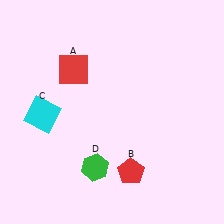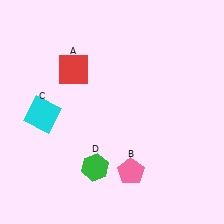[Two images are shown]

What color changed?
The pentagon (B) changed from red in Image 1 to pink in Image 2.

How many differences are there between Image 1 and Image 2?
There is 1 difference between the two images.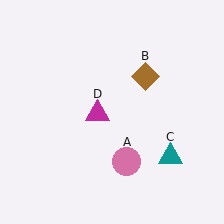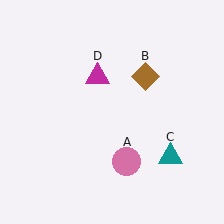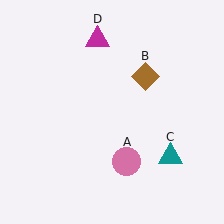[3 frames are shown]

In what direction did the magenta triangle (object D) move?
The magenta triangle (object D) moved up.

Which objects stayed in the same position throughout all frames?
Pink circle (object A) and brown diamond (object B) and teal triangle (object C) remained stationary.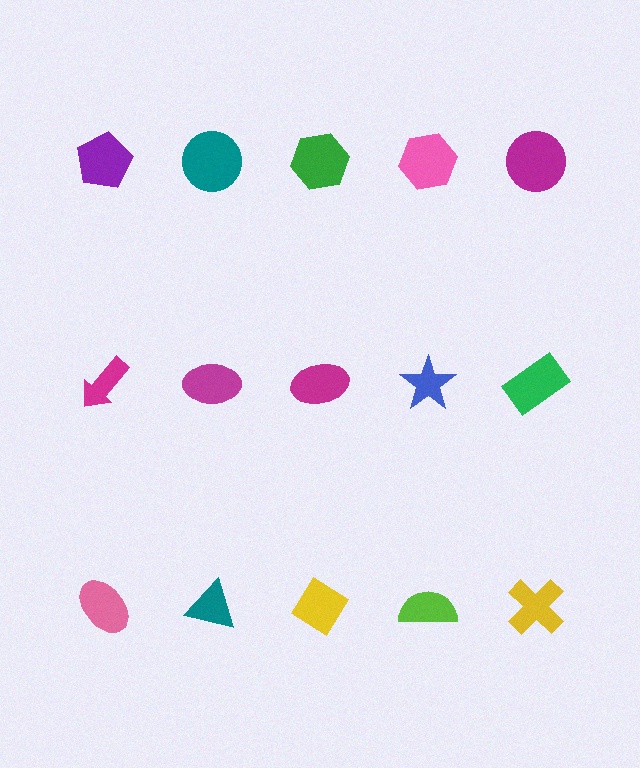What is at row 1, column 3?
A green hexagon.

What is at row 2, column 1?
A magenta arrow.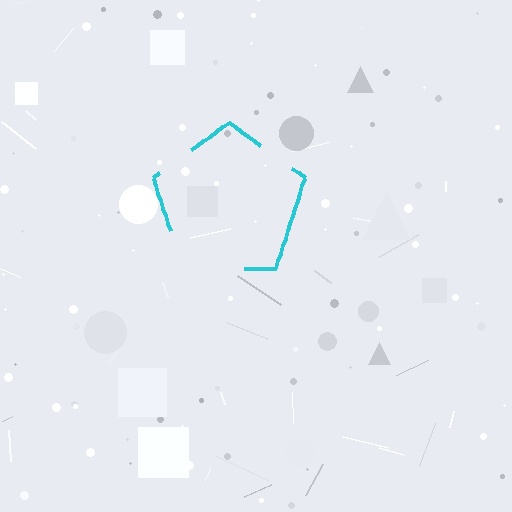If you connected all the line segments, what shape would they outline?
They would outline a pentagon.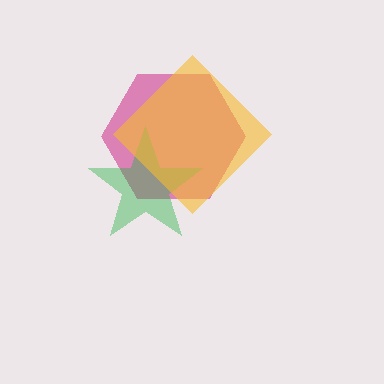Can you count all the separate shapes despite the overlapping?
Yes, there are 3 separate shapes.